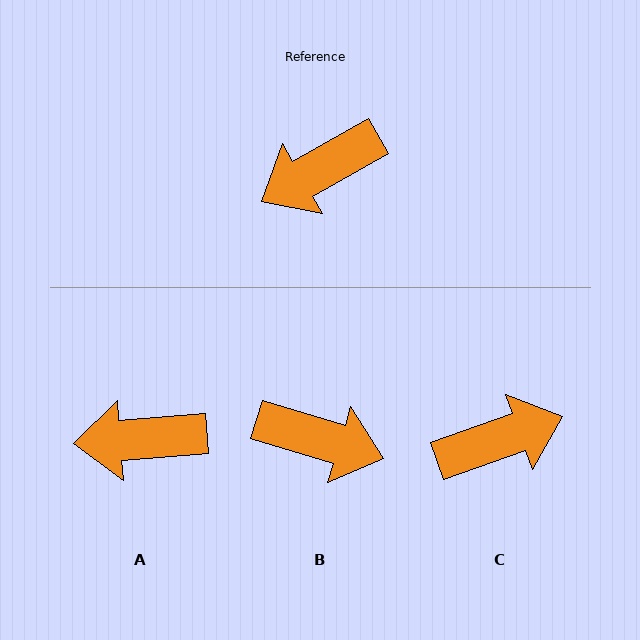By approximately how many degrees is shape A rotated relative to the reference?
Approximately 25 degrees clockwise.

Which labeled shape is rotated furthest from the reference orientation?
C, about 170 degrees away.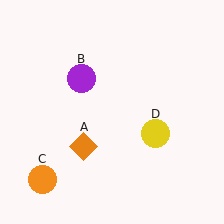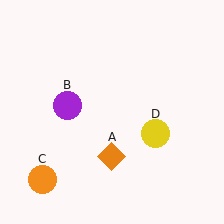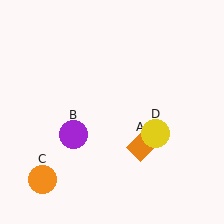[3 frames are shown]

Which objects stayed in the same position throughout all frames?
Orange circle (object C) and yellow circle (object D) remained stationary.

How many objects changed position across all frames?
2 objects changed position: orange diamond (object A), purple circle (object B).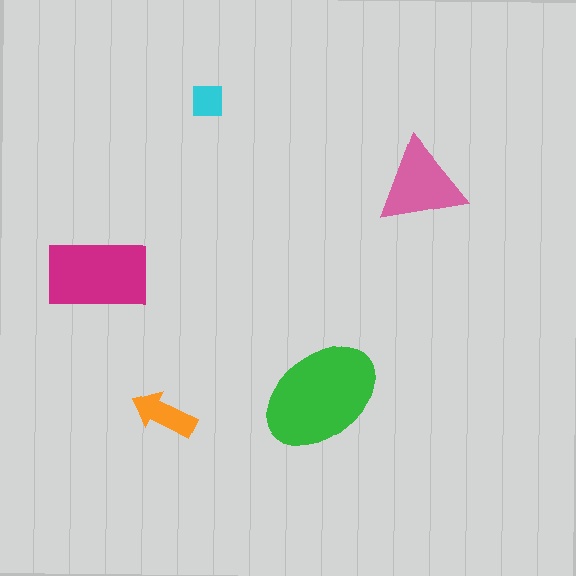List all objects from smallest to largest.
The cyan square, the orange arrow, the pink triangle, the magenta rectangle, the green ellipse.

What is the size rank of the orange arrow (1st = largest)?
4th.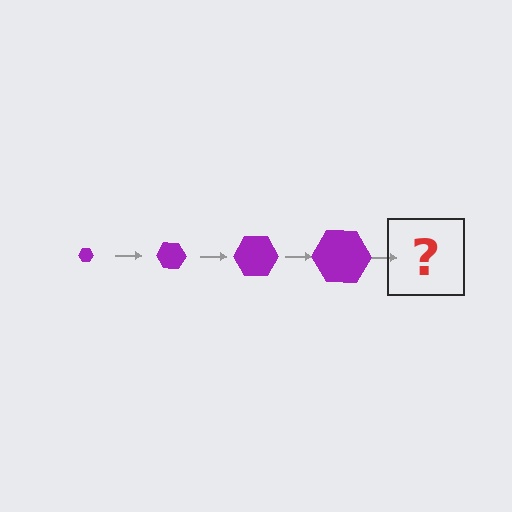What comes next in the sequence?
The next element should be a purple hexagon, larger than the previous one.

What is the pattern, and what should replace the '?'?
The pattern is that the hexagon gets progressively larger each step. The '?' should be a purple hexagon, larger than the previous one.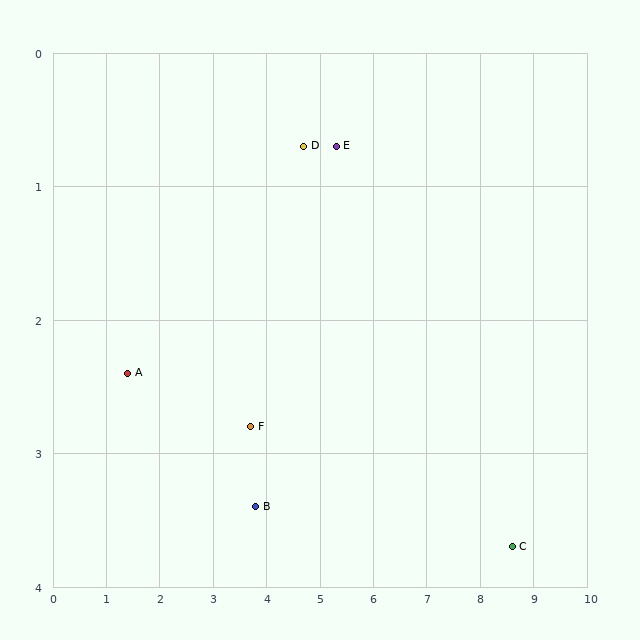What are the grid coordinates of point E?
Point E is at approximately (5.3, 0.7).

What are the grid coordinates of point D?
Point D is at approximately (4.7, 0.7).